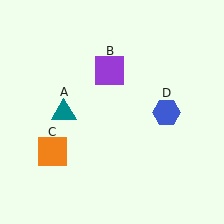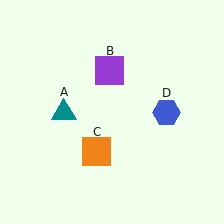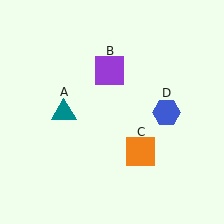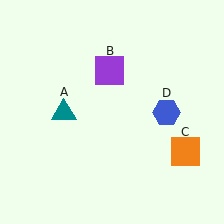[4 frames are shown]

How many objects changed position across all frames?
1 object changed position: orange square (object C).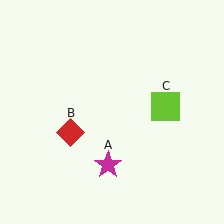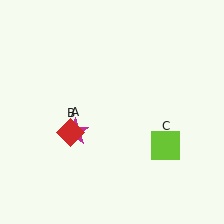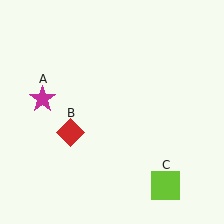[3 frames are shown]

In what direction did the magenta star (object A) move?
The magenta star (object A) moved up and to the left.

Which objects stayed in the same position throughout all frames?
Red diamond (object B) remained stationary.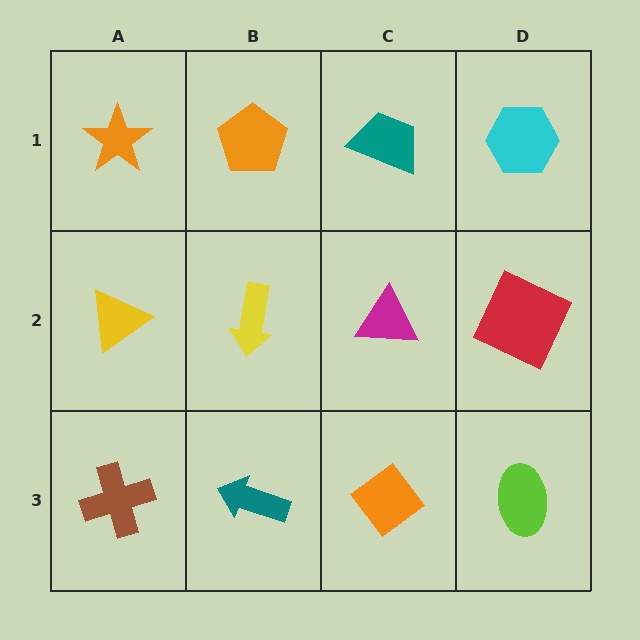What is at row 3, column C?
An orange diamond.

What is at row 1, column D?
A cyan hexagon.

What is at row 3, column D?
A lime ellipse.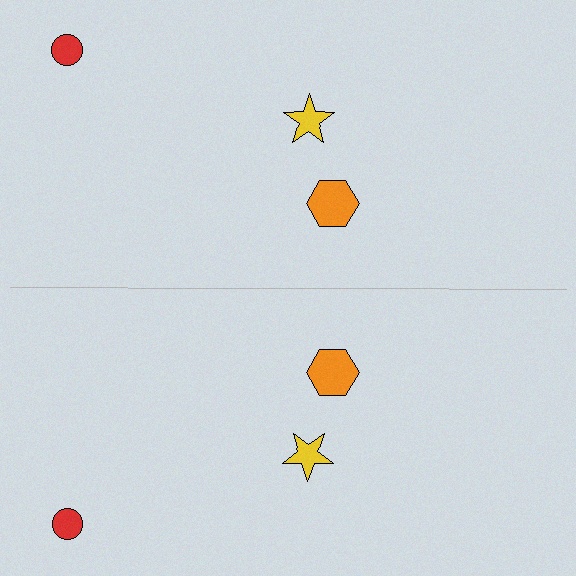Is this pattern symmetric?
Yes, this pattern has bilateral (reflection) symmetry.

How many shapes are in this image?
There are 6 shapes in this image.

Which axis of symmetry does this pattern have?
The pattern has a horizontal axis of symmetry running through the center of the image.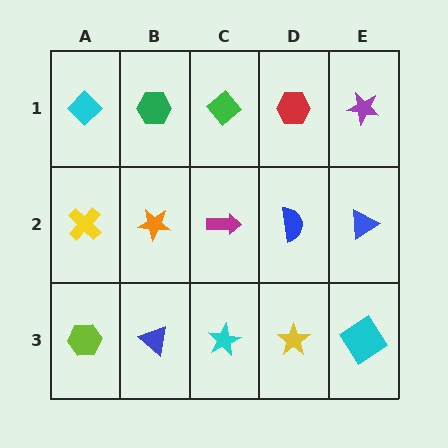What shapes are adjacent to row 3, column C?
A magenta arrow (row 2, column C), a blue triangle (row 3, column B), a yellow star (row 3, column D).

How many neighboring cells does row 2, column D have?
4.